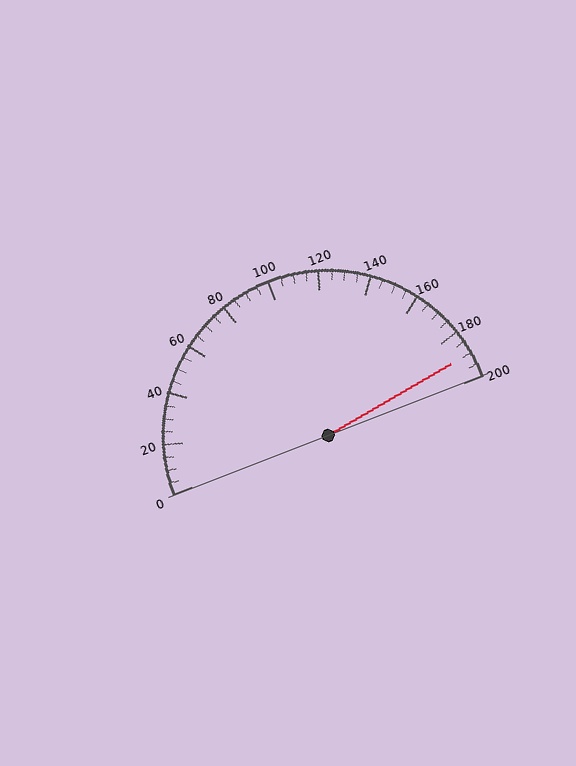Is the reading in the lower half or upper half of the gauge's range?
The reading is in the upper half of the range (0 to 200).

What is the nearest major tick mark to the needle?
The nearest major tick mark is 200.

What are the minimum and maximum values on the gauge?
The gauge ranges from 0 to 200.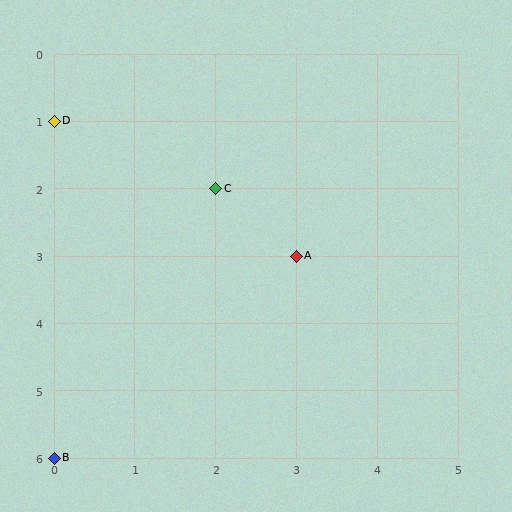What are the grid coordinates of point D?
Point D is at grid coordinates (0, 1).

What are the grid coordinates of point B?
Point B is at grid coordinates (0, 6).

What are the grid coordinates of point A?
Point A is at grid coordinates (3, 3).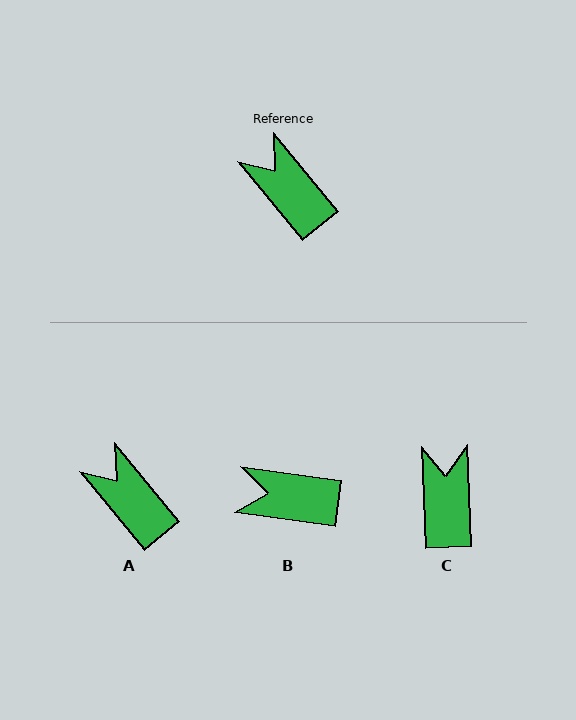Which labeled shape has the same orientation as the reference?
A.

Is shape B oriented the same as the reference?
No, it is off by about 43 degrees.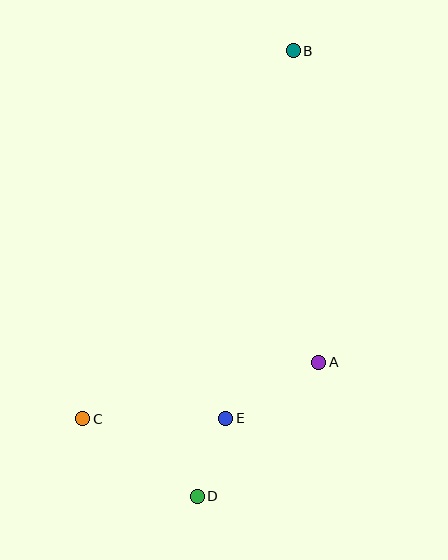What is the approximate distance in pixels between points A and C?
The distance between A and C is approximately 242 pixels.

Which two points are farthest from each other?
Points B and D are farthest from each other.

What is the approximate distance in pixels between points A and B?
The distance between A and B is approximately 313 pixels.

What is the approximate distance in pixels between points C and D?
The distance between C and D is approximately 138 pixels.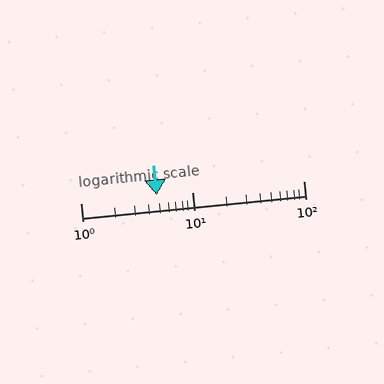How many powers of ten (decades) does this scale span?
The scale spans 2 decades, from 1 to 100.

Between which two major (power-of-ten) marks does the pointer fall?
The pointer is between 1 and 10.